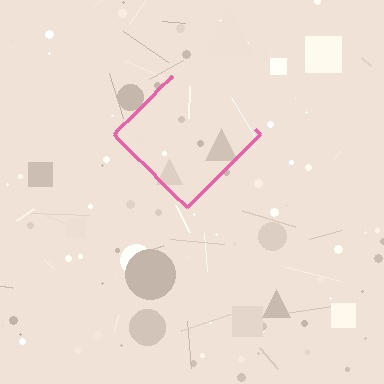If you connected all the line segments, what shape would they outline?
They would outline a diamond.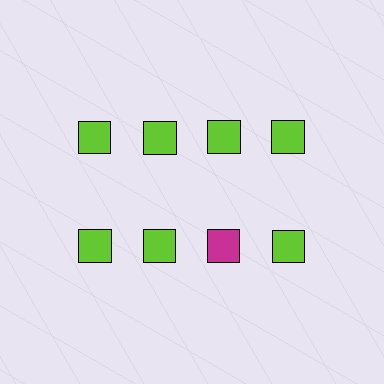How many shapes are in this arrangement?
There are 8 shapes arranged in a grid pattern.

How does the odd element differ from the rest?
It has a different color: magenta instead of lime.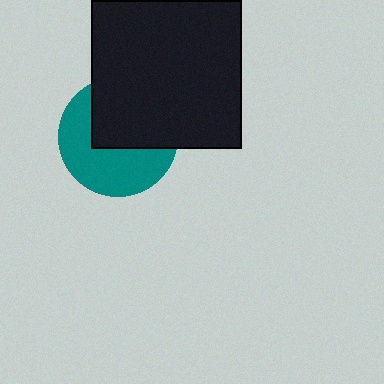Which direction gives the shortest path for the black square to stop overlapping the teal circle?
Moving toward the upper-right gives the shortest separation.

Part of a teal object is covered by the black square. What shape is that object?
It is a circle.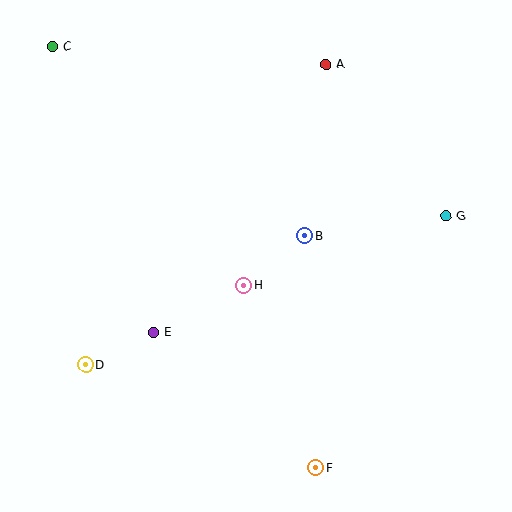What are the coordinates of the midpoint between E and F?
The midpoint between E and F is at (235, 400).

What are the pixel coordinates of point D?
Point D is at (86, 365).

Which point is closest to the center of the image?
Point H at (244, 285) is closest to the center.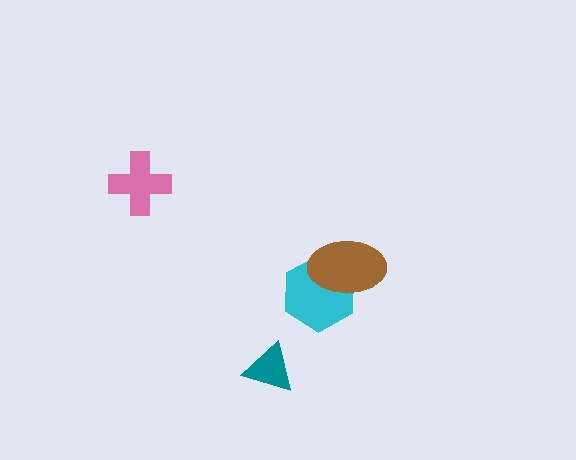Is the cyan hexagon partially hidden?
Yes, it is partially covered by another shape.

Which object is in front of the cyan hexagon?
The brown ellipse is in front of the cyan hexagon.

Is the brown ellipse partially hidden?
No, no other shape covers it.